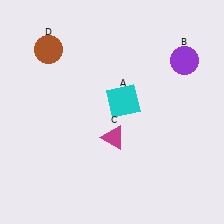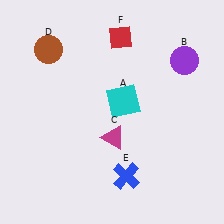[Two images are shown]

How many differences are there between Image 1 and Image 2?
There are 2 differences between the two images.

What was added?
A blue cross (E), a red diamond (F) were added in Image 2.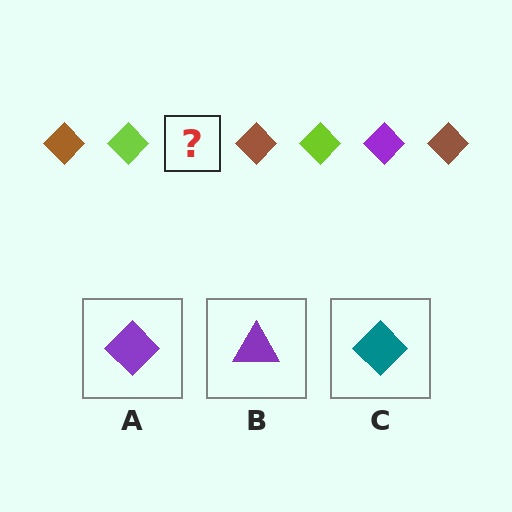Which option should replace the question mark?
Option A.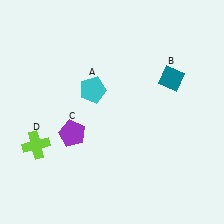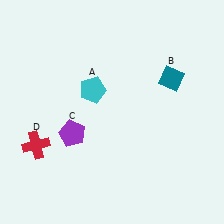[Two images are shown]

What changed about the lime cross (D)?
In Image 1, D is lime. In Image 2, it changed to red.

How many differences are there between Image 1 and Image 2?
There is 1 difference between the two images.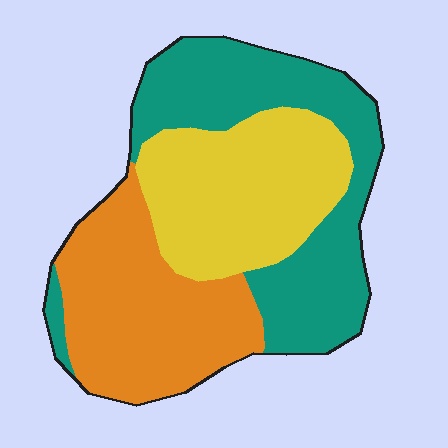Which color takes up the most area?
Teal, at roughly 35%.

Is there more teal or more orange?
Teal.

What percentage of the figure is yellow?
Yellow takes up about one third (1/3) of the figure.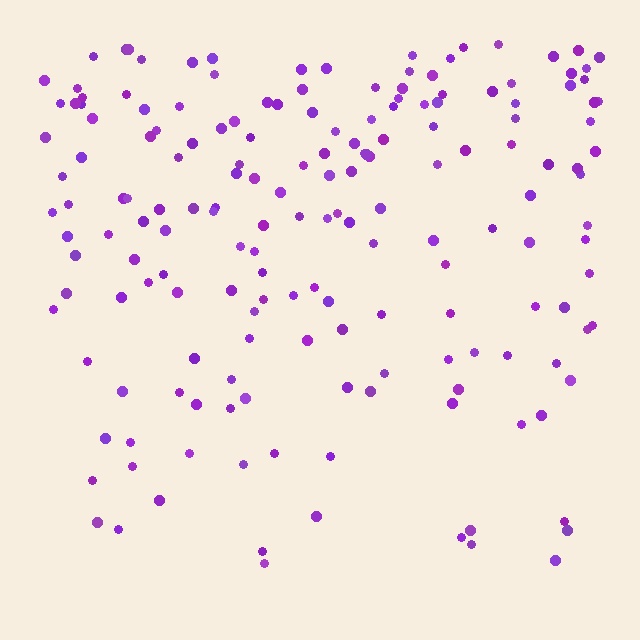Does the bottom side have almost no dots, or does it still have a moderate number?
Still a moderate number, just noticeably fewer than the top.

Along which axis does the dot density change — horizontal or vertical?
Vertical.